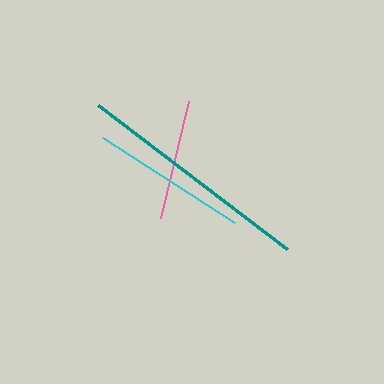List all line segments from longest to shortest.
From longest to shortest: teal, cyan, pink.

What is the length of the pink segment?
The pink segment is approximately 121 pixels long.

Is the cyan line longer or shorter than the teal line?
The teal line is longer than the cyan line.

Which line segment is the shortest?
The pink line is the shortest at approximately 121 pixels.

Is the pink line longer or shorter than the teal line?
The teal line is longer than the pink line.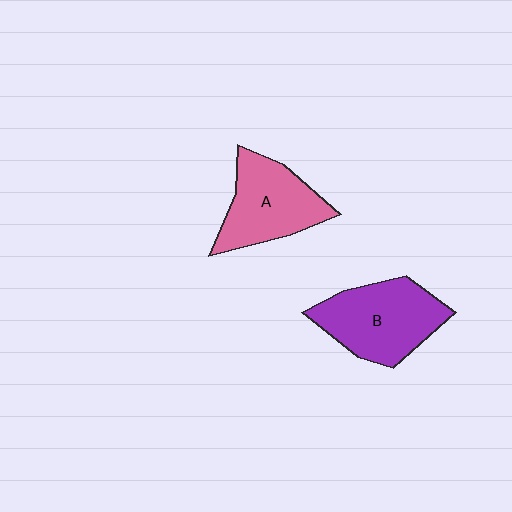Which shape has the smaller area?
Shape A (pink).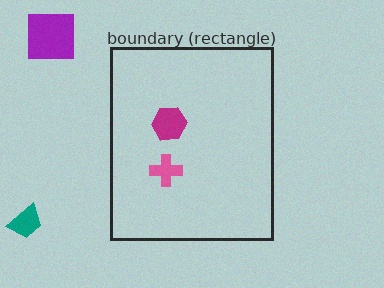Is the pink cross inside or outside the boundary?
Inside.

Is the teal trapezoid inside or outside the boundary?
Outside.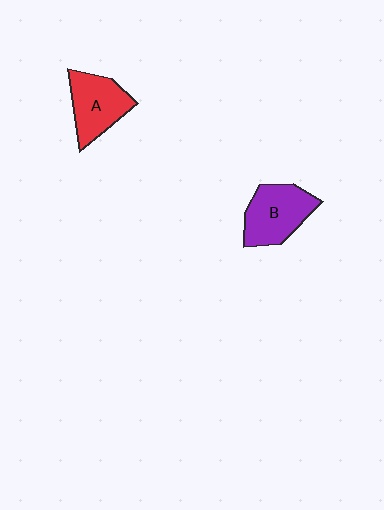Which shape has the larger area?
Shape B (purple).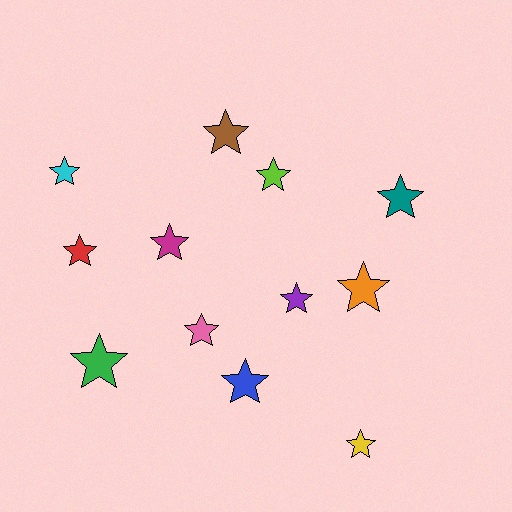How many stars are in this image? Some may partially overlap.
There are 12 stars.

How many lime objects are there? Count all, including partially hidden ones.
There is 1 lime object.